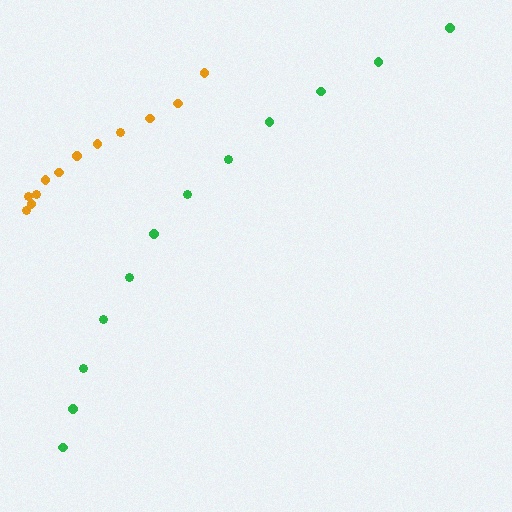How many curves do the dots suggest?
There are 2 distinct paths.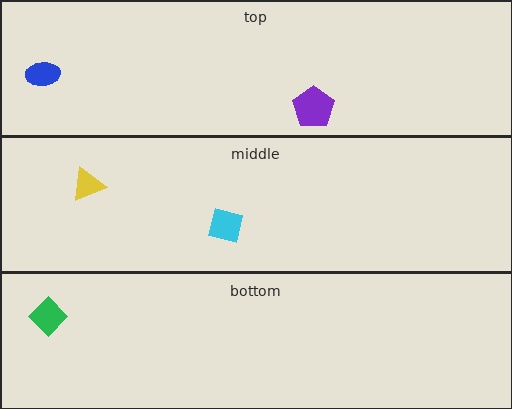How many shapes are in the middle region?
2.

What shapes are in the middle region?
The yellow triangle, the cyan square.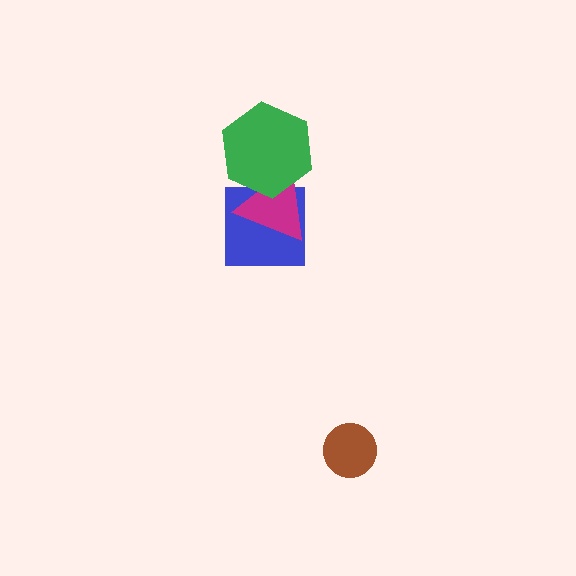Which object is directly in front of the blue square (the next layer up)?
The magenta triangle is directly in front of the blue square.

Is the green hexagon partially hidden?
No, no other shape covers it.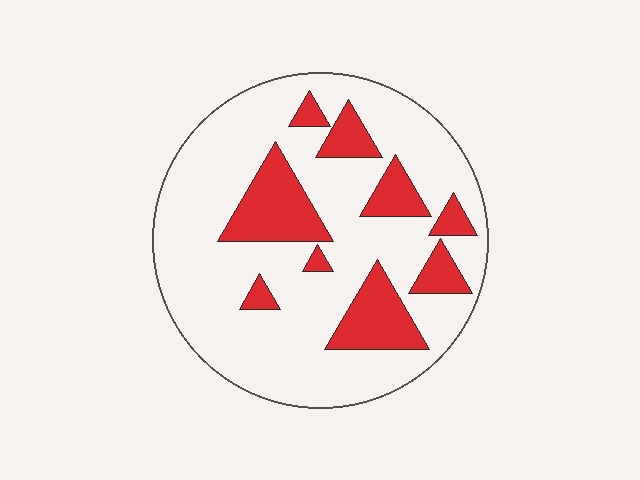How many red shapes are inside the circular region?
9.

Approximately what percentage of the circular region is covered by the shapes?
Approximately 25%.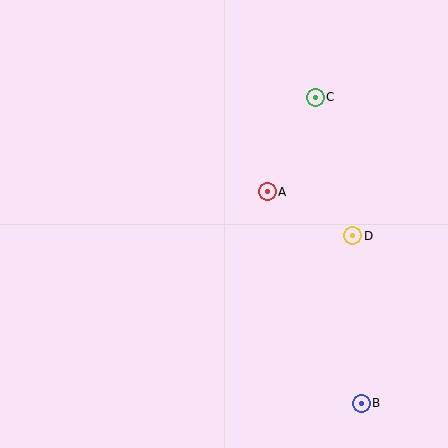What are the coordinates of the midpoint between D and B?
The midpoint between D and B is at (357, 320).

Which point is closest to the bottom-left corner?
Point B is closest to the bottom-left corner.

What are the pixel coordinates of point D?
Point D is at (353, 236).